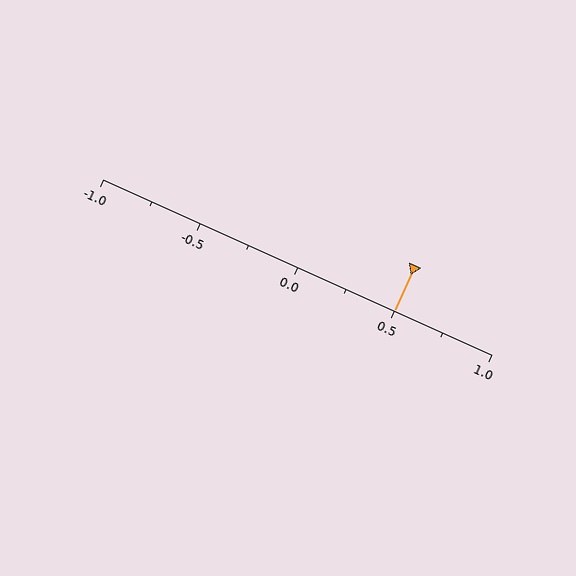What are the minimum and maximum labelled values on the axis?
The axis runs from -1.0 to 1.0.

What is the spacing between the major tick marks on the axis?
The major ticks are spaced 0.5 apart.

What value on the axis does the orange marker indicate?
The marker indicates approximately 0.5.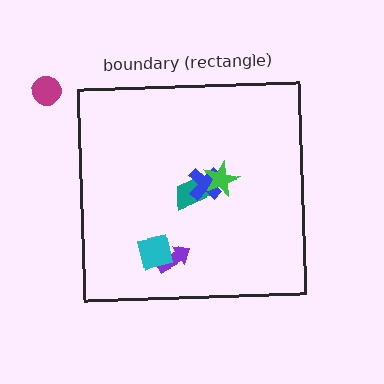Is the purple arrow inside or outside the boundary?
Inside.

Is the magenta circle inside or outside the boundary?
Outside.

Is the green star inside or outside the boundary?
Inside.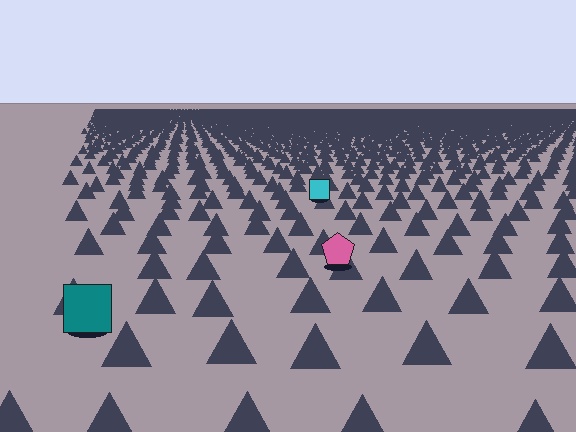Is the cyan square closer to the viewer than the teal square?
No. The teal square is closer — you can tell from the texture gradient: the ground texture is coarser near it.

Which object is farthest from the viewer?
The cyan square is farthest from the viewer. It appears smaller and the ground texture around it is denser.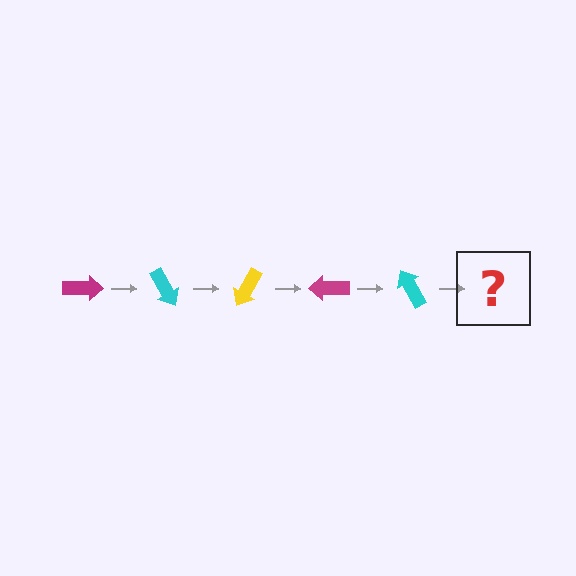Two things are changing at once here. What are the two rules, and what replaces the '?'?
The two rules are that it rotates 60 degrees each step and the color cycles through magenta, cyan, and yellow. The '?' should be a yellow arrow, rotated 300 degrees from the start.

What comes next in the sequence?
The next element should be a yellow arrow, rotated 300 degrees from the start.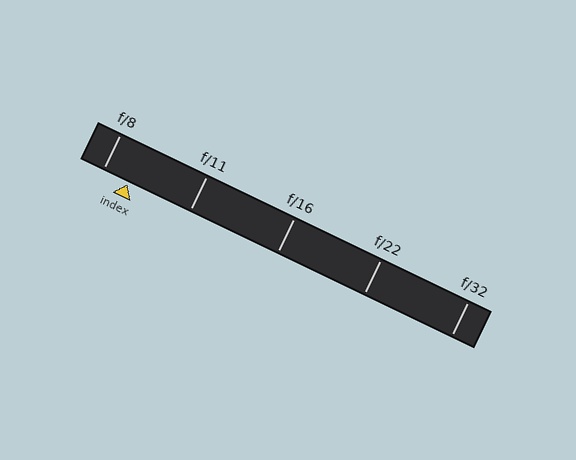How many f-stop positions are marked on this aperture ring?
There are 5 f-stop positions marked.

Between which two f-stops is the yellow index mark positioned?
The index mark is between f/8 and f/11.